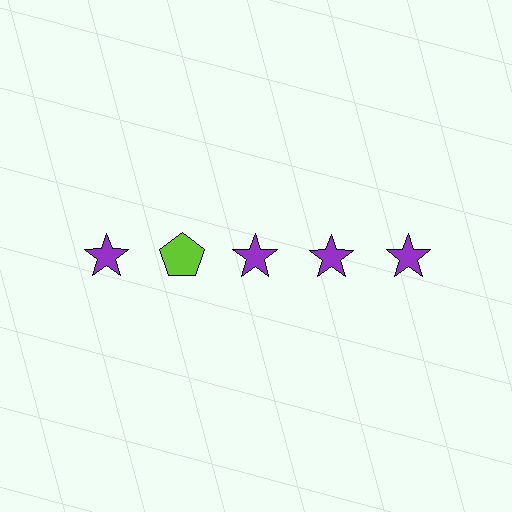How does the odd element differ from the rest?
It differs in both color (lime instead of purple) and shape (pentagon instead of star).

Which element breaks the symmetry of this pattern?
The lime pentagon in the top row, second from left column breaks the symmetry. All other shapes are purple stars.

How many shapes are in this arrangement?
There are 5 shapes arranged in a grid pattern.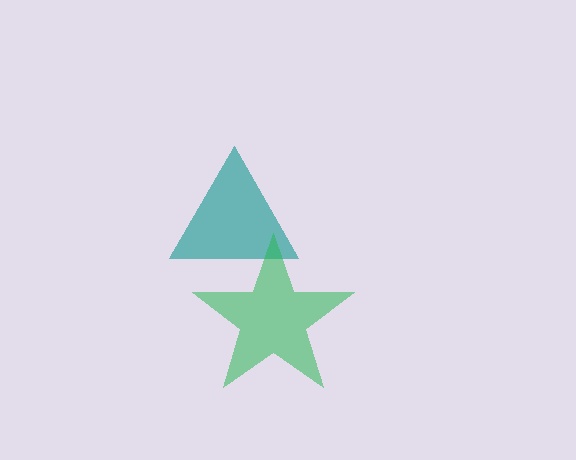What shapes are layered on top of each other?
The layered shapes are: a teal triangle, a green star.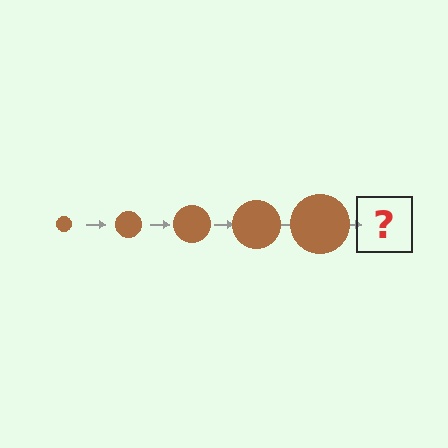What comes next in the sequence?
The next element should be a brown circle, larger than the previous one.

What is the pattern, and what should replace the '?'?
The pattern is that the circle gets progressively larger each step. The '?' should be a brown circle, larger than the previous one.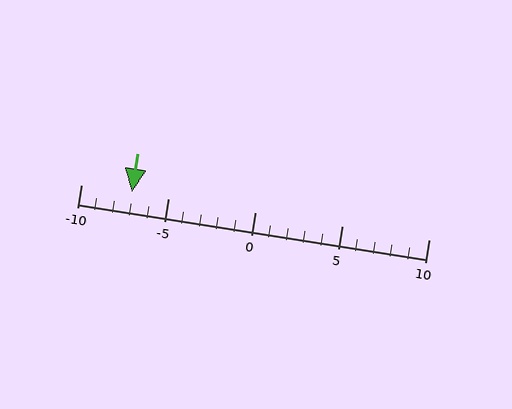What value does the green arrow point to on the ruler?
The green arrow points to approximately -7.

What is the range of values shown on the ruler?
The ruler shows values from -10 to 10.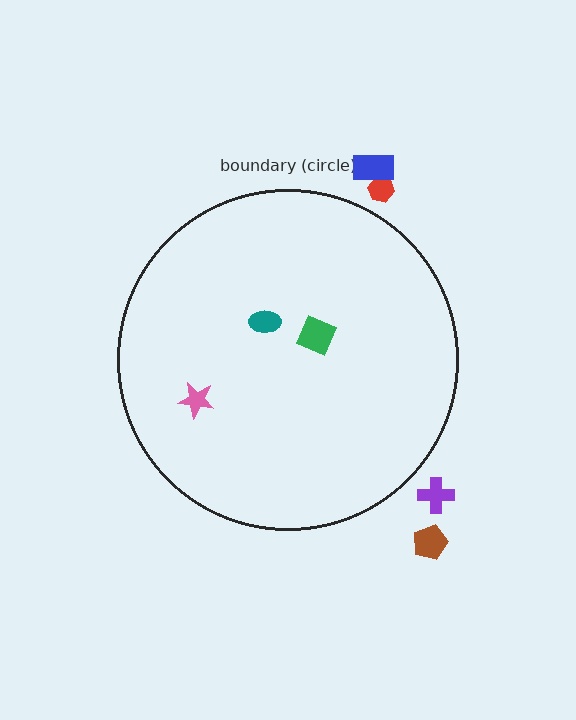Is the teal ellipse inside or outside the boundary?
Inside.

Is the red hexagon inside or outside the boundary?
Outside.